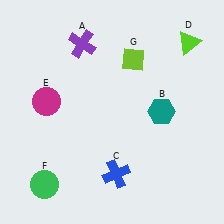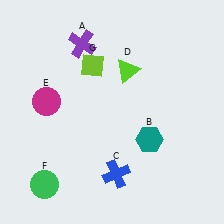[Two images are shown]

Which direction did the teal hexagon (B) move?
The teal hexagon (B) moved down.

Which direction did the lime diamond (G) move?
The lime diamond (G) moved left.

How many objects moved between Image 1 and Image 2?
3 objects moved between the two images.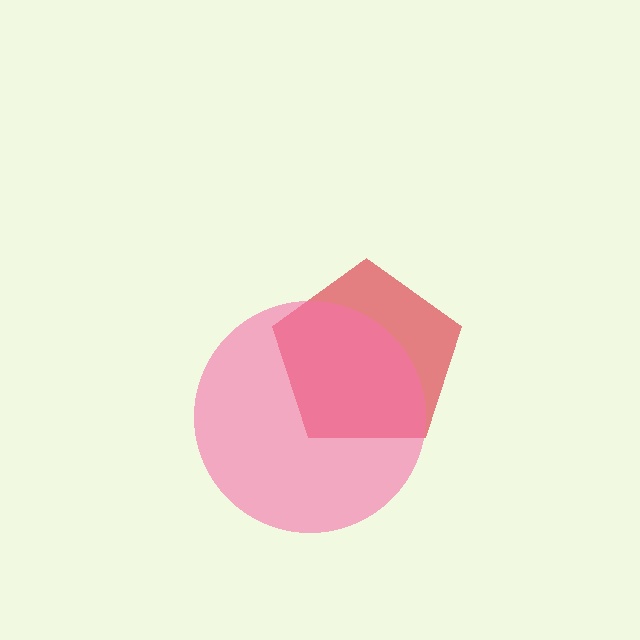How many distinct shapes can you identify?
There are 2 distinct shapes: a red pentagon, a pink circle.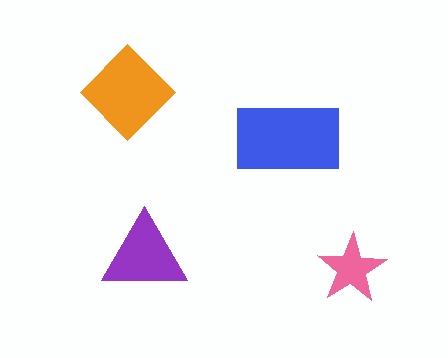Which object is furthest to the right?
The pink star is rightmost.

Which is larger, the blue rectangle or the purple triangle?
The blue rectangle.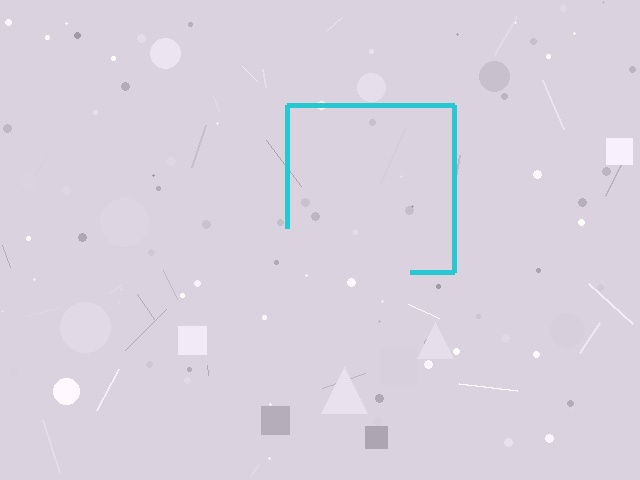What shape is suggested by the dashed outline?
The dashed outline suggests a square.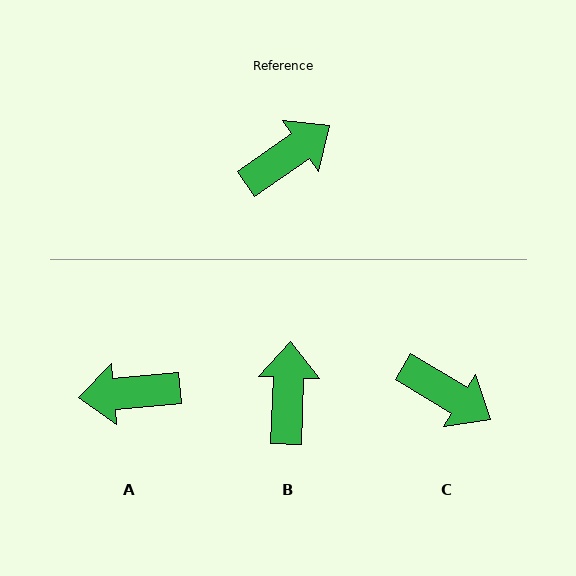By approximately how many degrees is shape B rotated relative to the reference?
Approximately 52 degrees counter-clockwise.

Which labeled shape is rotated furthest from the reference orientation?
A, about 150 degrees away.